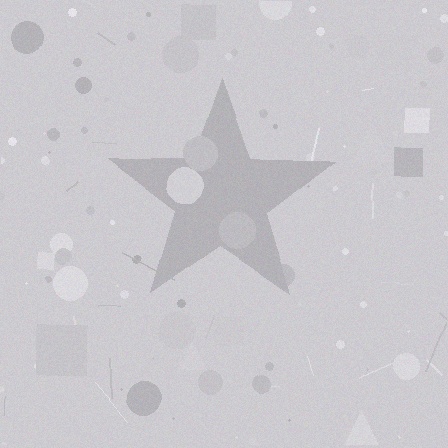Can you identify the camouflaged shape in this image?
The camouflaged shape is a star.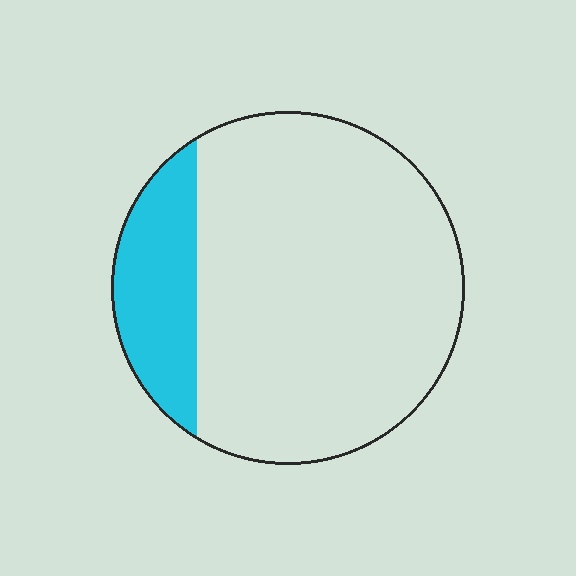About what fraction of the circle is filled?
About one fifth (1/5).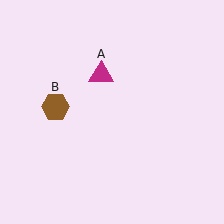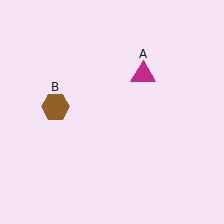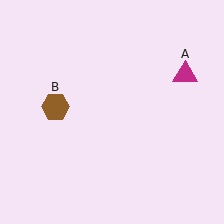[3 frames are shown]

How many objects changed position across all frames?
1 object changed position: magenta triangle (object A).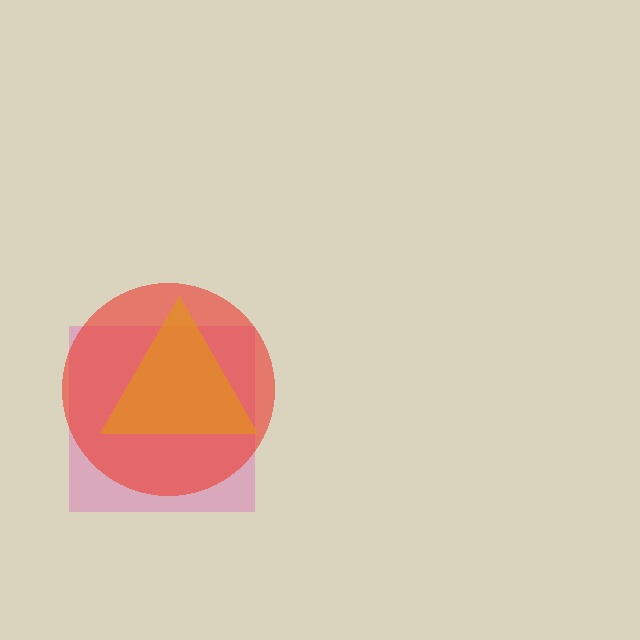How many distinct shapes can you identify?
There are 3 distinct shapes: a pink square, a red circle, an orange triangle.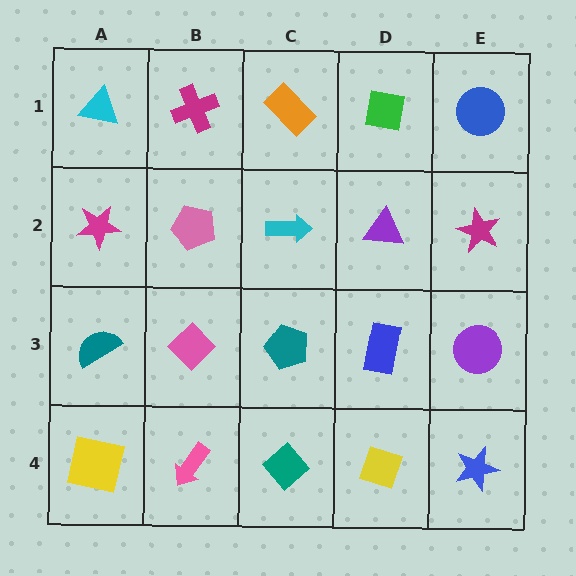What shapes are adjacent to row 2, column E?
A blue circle (row 1, column E), a purple circle (row 3, column E), a purple triangle (row 2, column D).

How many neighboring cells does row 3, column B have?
4.